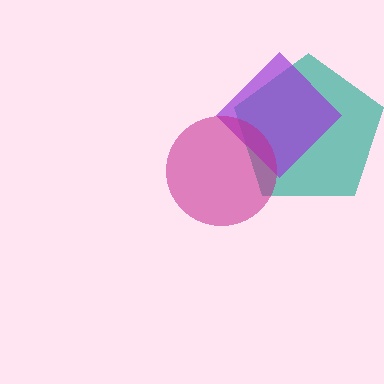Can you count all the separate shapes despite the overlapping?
Yes, there are 3 separate shapes.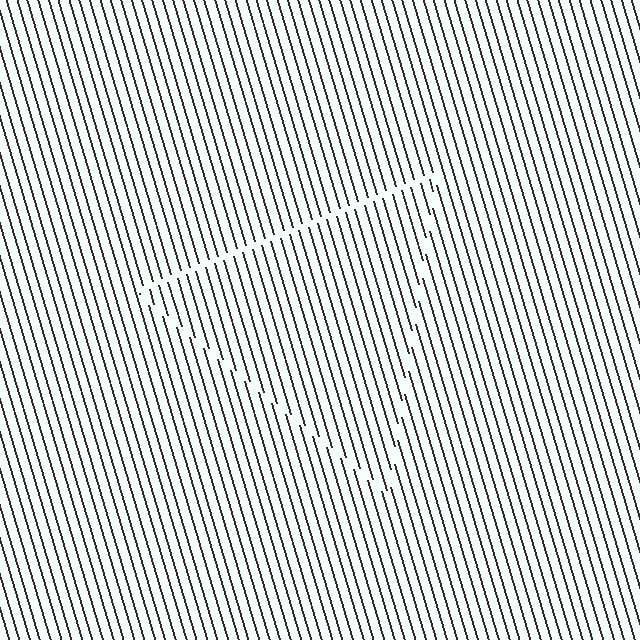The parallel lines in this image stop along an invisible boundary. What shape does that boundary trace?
An illusory triangle. The interior of the shape contains the same grating, shifted by half a period — the contour is defined by the phase discontinuity where line-ends from the inner and outer gratings abut.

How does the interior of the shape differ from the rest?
The interior of the shape contains the same grating, shifted by half a period — the contour is defined by the phase discontinuity where line-ends from the inner and outer gratings abut.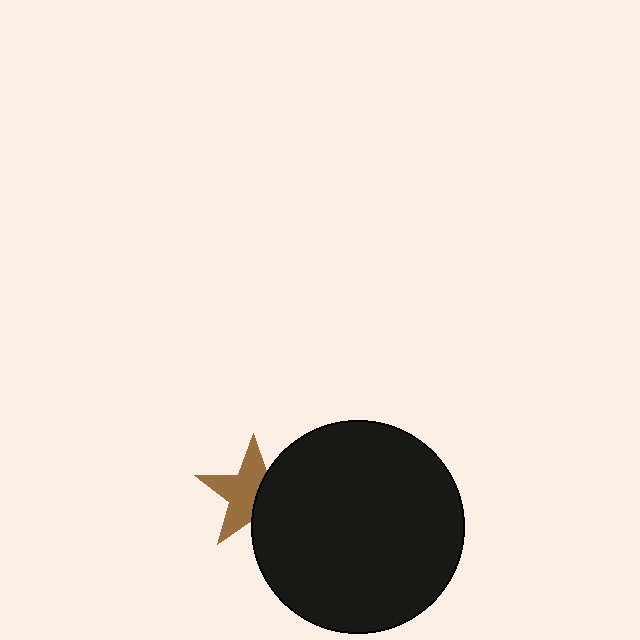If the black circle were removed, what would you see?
You would see the complete brown star.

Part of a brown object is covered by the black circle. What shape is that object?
It is a star.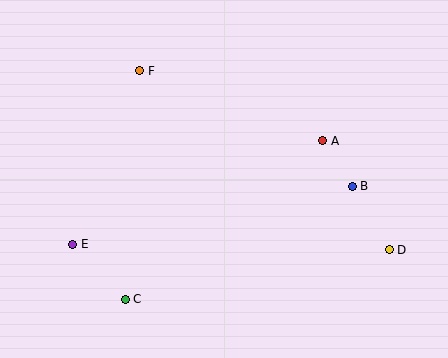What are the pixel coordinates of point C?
Point C is at (125, 299).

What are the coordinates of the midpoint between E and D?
The midpoint between E and D is at (231, 247).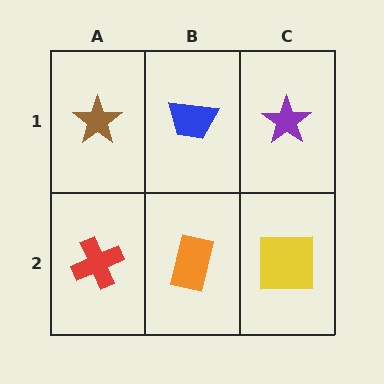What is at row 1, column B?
A blue trapezoid.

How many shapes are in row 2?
3 shapes.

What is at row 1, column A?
A brown star.